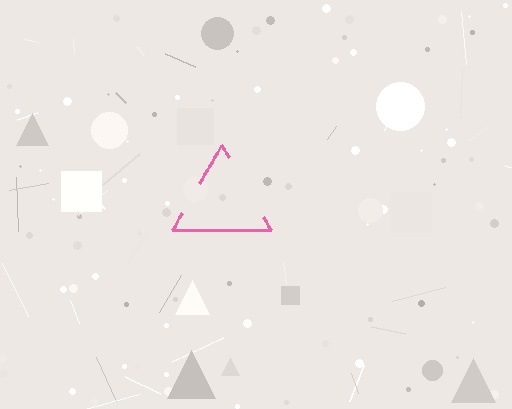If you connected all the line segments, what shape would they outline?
They would outline a triangle.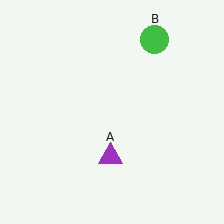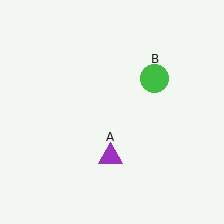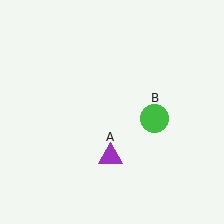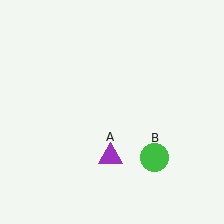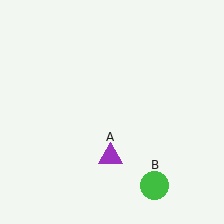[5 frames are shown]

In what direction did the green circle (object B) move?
The green circle (object B) moved down.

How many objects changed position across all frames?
1 object changed position: green circle (object B).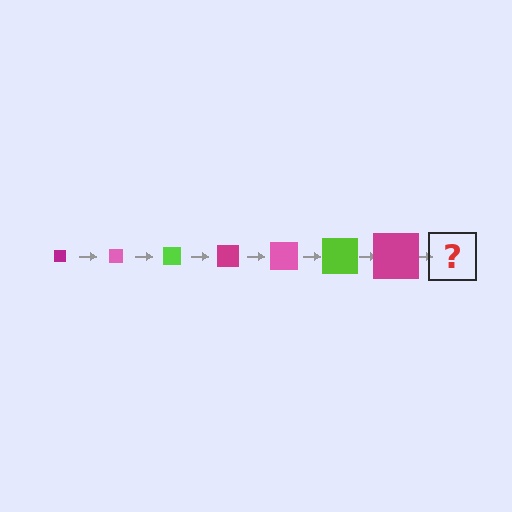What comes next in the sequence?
The next element should be a pink square, larger than the previous one.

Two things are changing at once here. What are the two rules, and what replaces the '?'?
The two rules are that the square grows larger each step and the color cycles through magenta, pink, and lime. The '?' should be a pink square, larger than the previous one.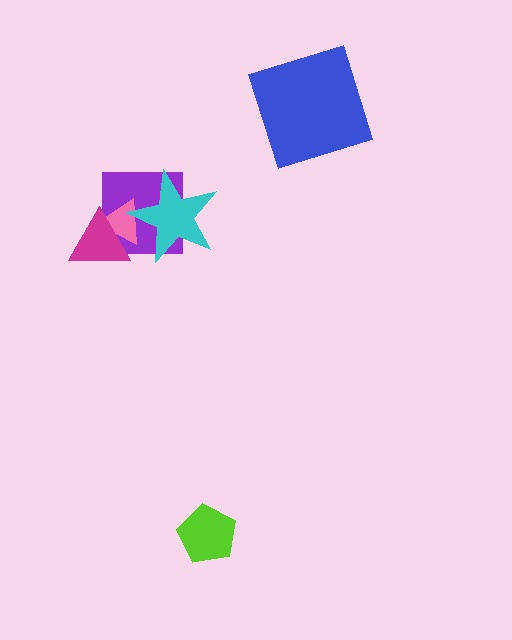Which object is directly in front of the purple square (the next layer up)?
The pink triangle is directly in front of the purple square.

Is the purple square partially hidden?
Yes, it is partially covered by another shape.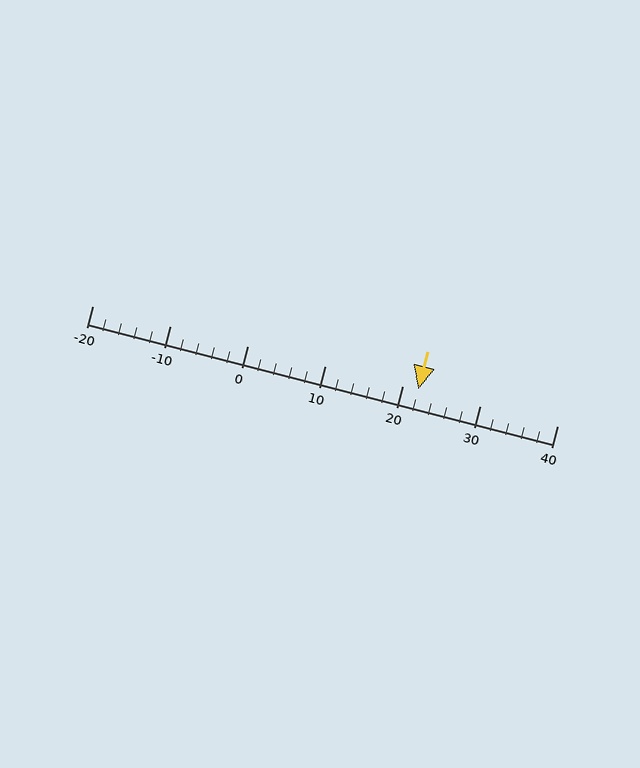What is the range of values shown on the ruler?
The ruler shows values from -20 to 40.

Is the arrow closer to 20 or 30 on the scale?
The arrow is closer to 20.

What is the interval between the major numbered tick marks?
The major tick marks are spaced 10 units apart.